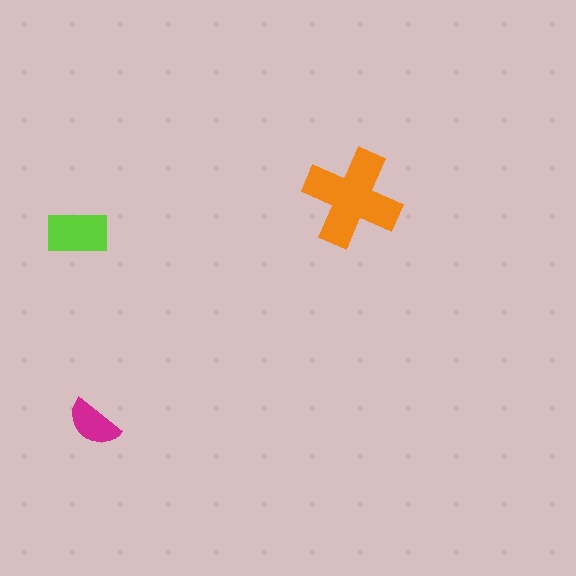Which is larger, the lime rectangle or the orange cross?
The orange cross.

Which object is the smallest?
The magenta semicircle.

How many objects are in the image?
There are 3 objects in the image.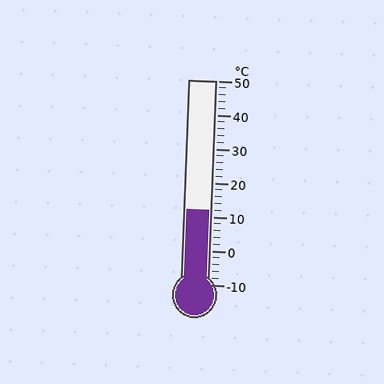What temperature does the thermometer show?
The thermometer shows approximately 12°C.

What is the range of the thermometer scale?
The thermometer scale ranges from -10°C to 50°C.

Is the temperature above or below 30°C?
The temperature is below 30°C.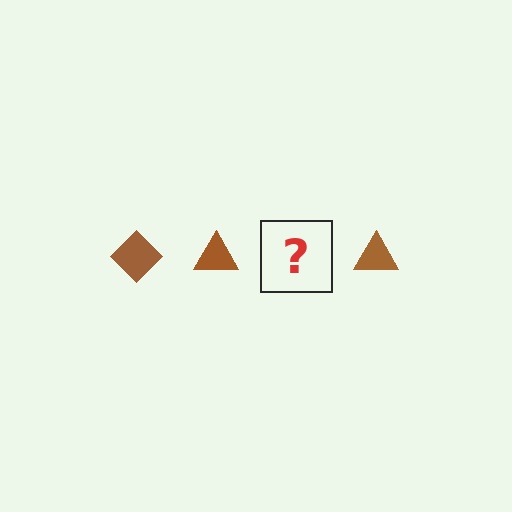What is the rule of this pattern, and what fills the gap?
The rule is that the pattern cycles through diamond, triangle shapes in brown. The gap should be filled with a brown diamond.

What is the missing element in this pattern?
The missing element is a brown diamond.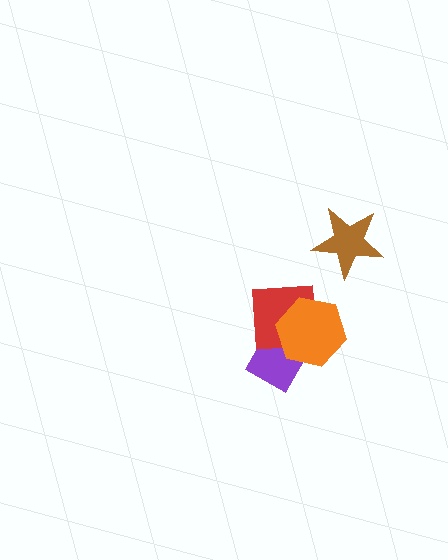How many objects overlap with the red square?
2 objects overlap with the red square.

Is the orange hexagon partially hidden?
No, no other shape covers it.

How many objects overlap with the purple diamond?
2 objects overlap with the purple diamond.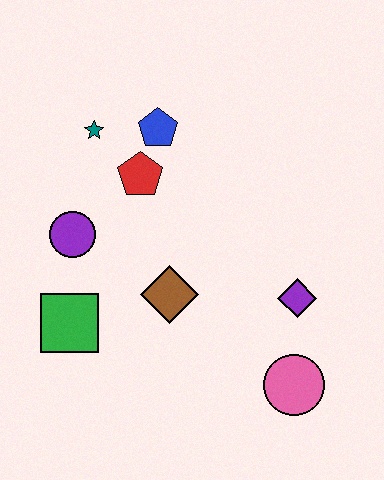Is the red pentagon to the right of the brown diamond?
No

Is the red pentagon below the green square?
No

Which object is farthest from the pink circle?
The teal star is farthest from the pink circle.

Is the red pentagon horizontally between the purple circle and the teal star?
No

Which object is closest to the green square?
The purple circle is closest to the green square.